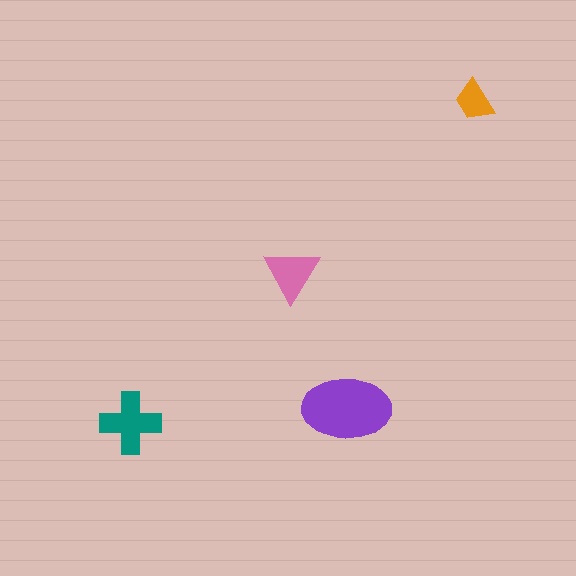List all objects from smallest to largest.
The orange trapezoid, the pink triangle, the teal cross, the purple ellipse.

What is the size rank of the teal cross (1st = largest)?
2nd.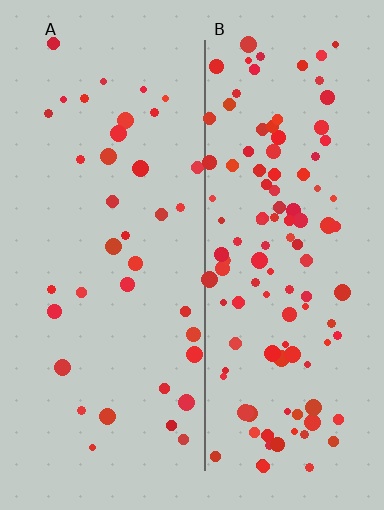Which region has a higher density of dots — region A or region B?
B (the right).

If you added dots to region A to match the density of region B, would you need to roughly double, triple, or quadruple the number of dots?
Approximately triple.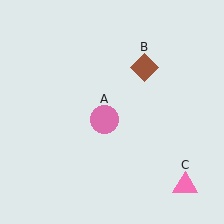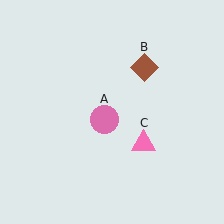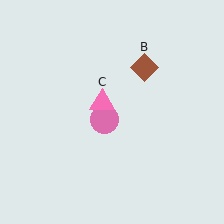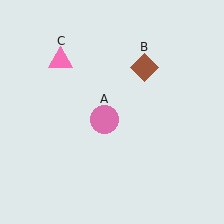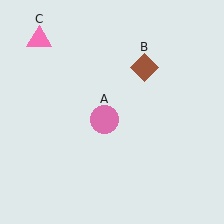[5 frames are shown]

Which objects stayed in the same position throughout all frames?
Pink circle (object A) and brown diamond (object B) remained stationary.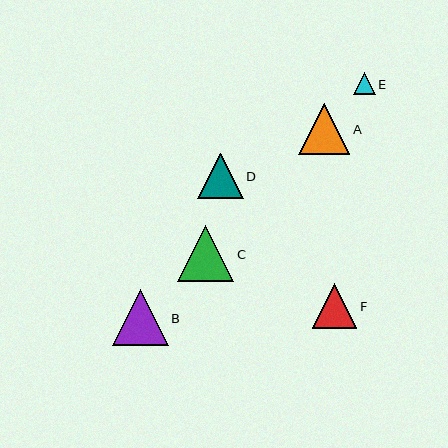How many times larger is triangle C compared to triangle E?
Triangle C is approximately 2.6 times the size of triangle E.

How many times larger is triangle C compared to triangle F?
Triangle C is approximately 1.3 times the size of triangle F.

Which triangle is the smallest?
Triangle E is the smallest with a size of approximately 22 pixels.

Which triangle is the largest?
Triangle C is the largest with a size of approximately 56 pixels.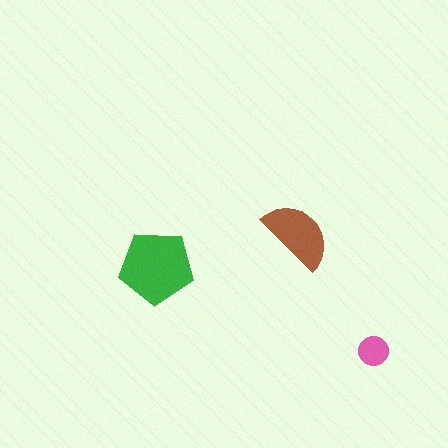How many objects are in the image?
There are 3 objects in the image.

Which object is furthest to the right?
The pink circle is rightmost.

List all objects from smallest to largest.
The pink circle, the brown semicircle, the green pentagon.